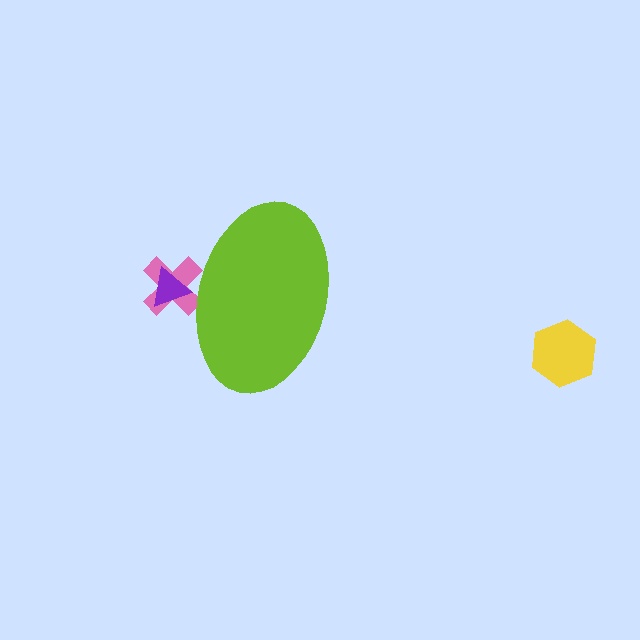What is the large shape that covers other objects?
A lime ellipse.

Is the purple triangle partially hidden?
Yes, the purple triangle is partially hidden behind the lime ellipse.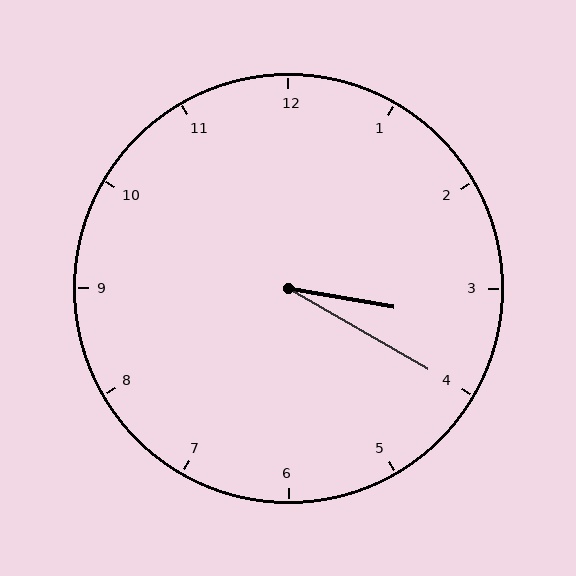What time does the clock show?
3:20.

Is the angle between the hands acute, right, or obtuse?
It is acute.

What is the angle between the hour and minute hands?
Approximately 20 degrees.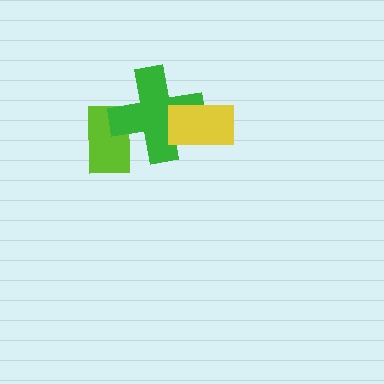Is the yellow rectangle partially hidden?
No, no other shape covers it.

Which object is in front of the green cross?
The yellow rectangle is in front of the green cross.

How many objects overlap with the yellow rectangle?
1 object overlaps with the yellow rectangle.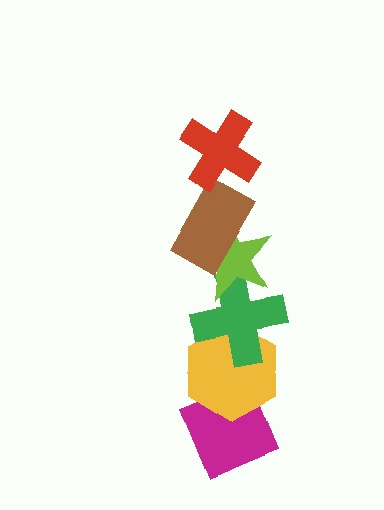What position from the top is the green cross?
The green cross is 4th from the top.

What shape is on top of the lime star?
The brown rectangle is on top of the lime star.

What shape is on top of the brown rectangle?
The red cross is on top of the brown rectangle.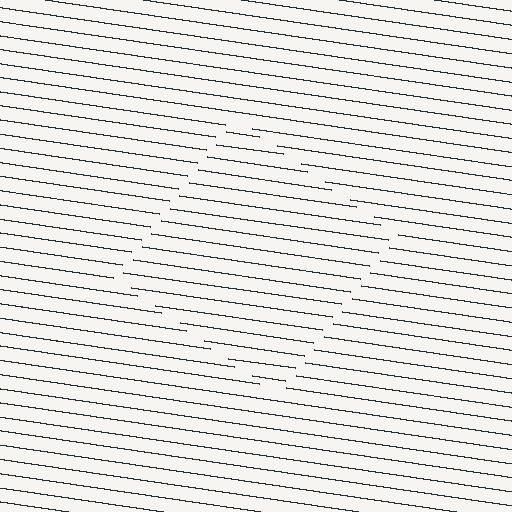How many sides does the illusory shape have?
4 sides — the line-ends trace a square.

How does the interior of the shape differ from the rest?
The interior of the shape contains the same grating, shifted by half a period — the contour is defined by the phase discontinuity where line-ends from the inner and outer gratings abut.